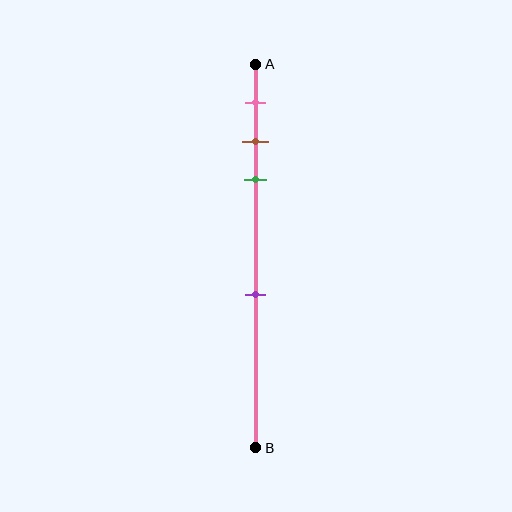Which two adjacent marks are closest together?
The brown and green marks are the closest adjacent pair.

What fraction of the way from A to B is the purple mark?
The purple mark is approximately 60% (0.6) of the way from A to B.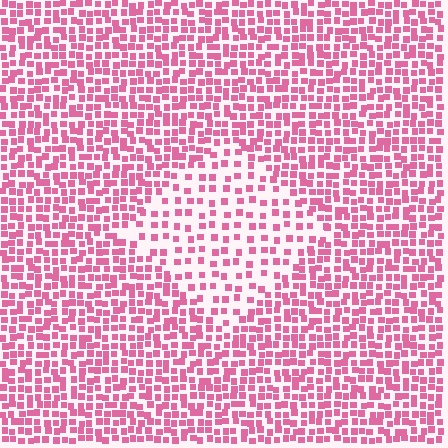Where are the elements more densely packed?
The elements are more densely packed outside the diamond boundary.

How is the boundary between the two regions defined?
The boundary is defined by a change in element density (approximately 2.1x ratio). All elements are the same color, size, and shape.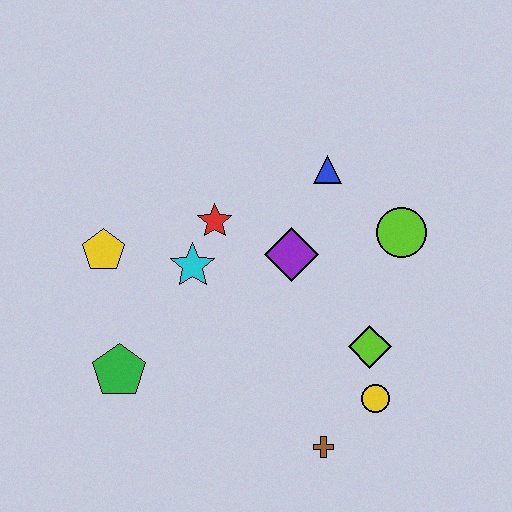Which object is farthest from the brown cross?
The yellow pentagon is farthest from the brown cross.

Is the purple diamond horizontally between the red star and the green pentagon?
No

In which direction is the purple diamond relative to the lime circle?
The purple diamond is to the left of the lime circle.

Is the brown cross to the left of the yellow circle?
Yes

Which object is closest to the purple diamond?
The red star is closest to the purple diamond.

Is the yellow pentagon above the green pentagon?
Yes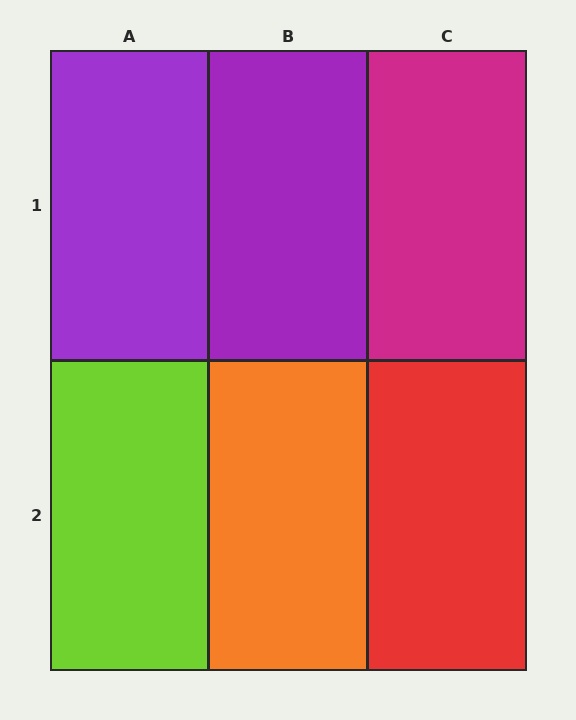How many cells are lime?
1 cell is lime.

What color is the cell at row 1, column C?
Magenta.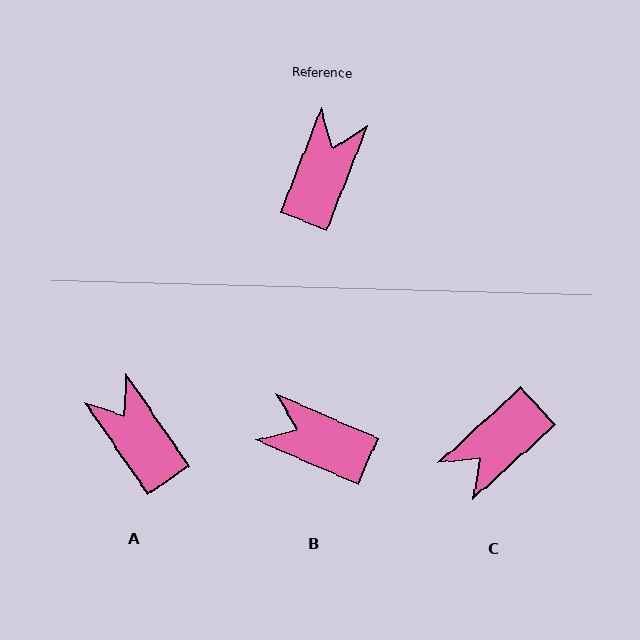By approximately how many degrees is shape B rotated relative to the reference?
Approximately 88 degrees counter-clockwise.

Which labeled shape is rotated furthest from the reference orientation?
C, about 154 degrees away.